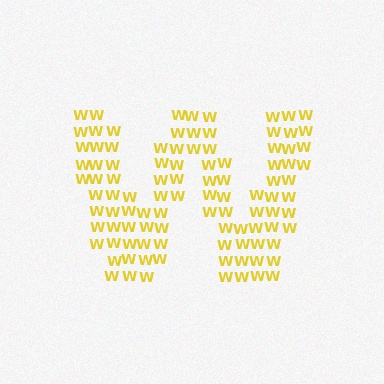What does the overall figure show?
The overall figure shows the letter W.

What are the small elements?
The small elements are letter W's.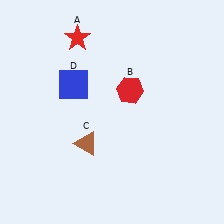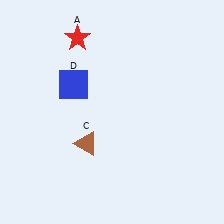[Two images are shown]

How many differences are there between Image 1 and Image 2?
There is 1 difference between the two images.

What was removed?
The red hexagon (B) was removed in Image 2.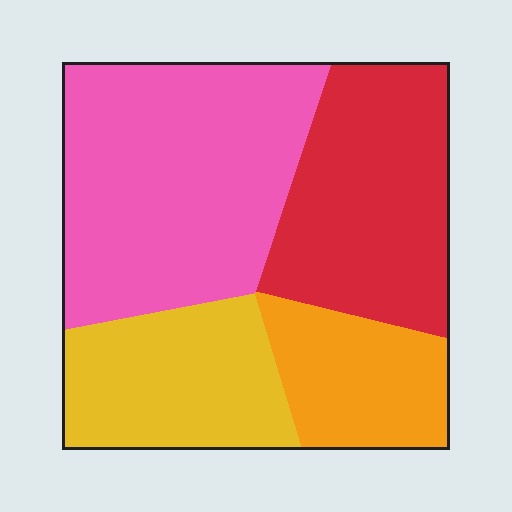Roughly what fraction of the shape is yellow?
Yellow covers 20% of the shape.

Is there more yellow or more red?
Red.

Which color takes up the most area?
Pink, at roughly 40%.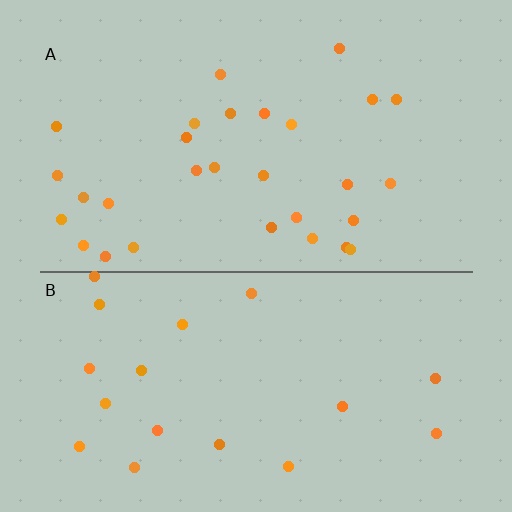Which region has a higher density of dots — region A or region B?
A (the top).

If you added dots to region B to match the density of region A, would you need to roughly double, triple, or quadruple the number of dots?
Approximately double.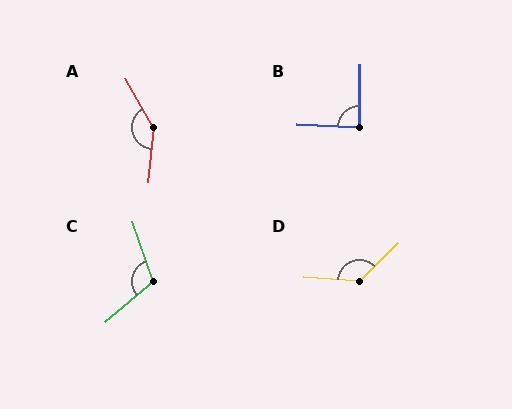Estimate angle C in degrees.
Approximately 111 degrees.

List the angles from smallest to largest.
B (87°), C (111°), D (131°), A (145°).